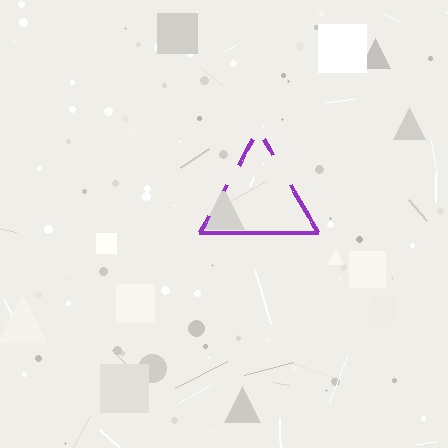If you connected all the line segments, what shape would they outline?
They would outline a triangle.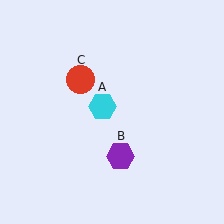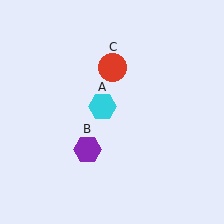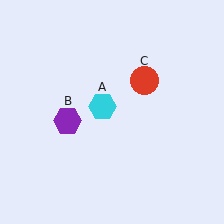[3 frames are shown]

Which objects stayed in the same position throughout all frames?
Cyan hexagon (object A) remained stationary.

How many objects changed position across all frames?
2 objects changed position: purple hexagon (object B), red circle (object C).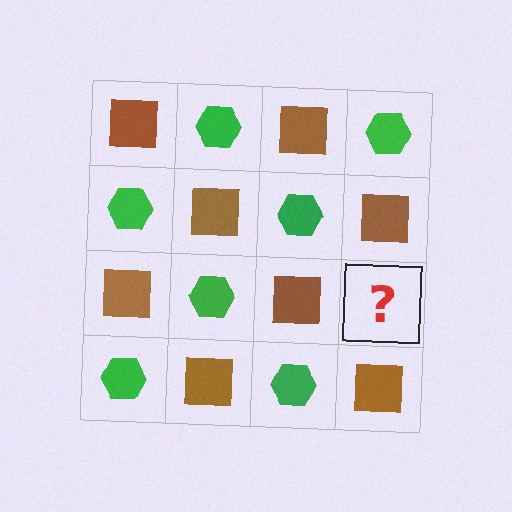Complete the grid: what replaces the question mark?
The question mark should be replaced with a green hexagon.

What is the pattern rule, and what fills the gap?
The rule is that it alternates brown square and green hexagon in a checkerboard pattern. The gap should be filled with a green hexagon.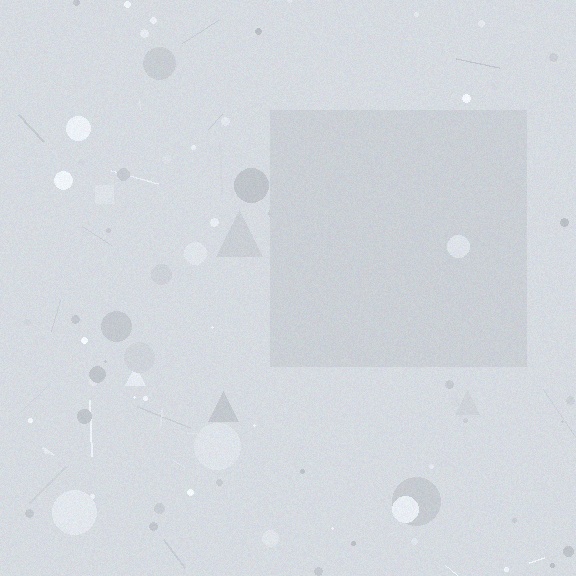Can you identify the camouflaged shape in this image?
The camouflaged shape is a square.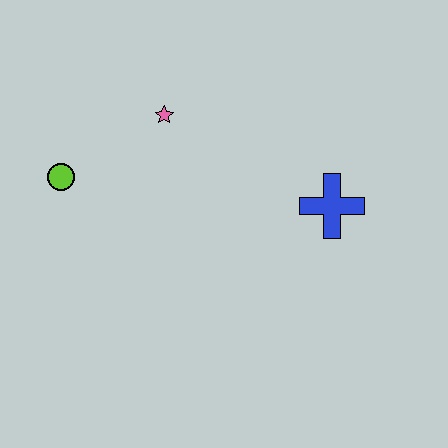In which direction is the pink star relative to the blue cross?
The pink star is to the left of the blue cross.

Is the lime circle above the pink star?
No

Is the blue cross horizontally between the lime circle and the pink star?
No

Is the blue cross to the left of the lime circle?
No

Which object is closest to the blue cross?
The pink star is closest to the blue cross.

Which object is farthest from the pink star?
The blue cross is farthest from the pink star.